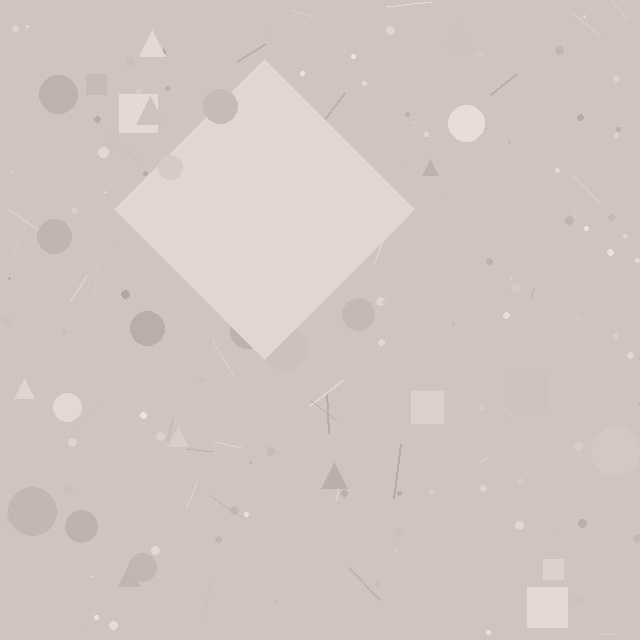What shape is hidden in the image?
A diamond is hidden in the image.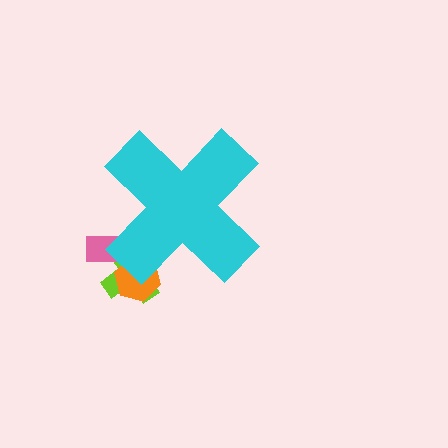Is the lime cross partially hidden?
Yes, the lime cross is partially hidden behind the cyan cross.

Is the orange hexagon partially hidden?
Yes, the orange hexagon is partially hidden behind the cyan cross.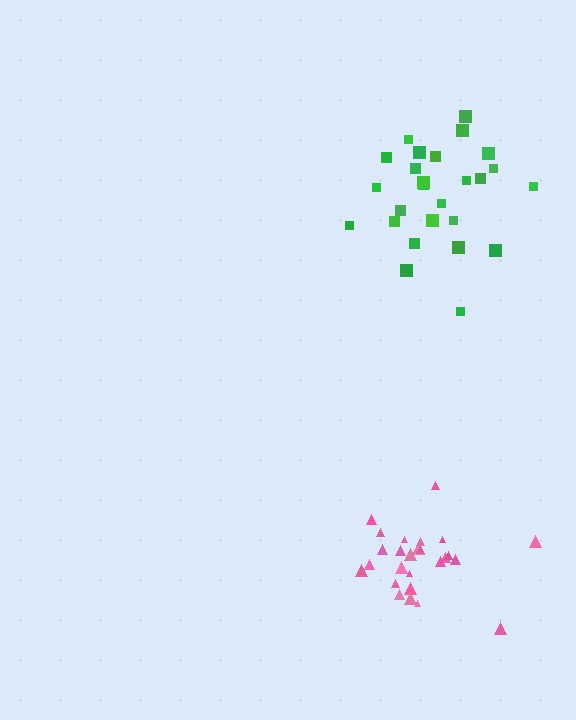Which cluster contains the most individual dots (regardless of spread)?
Pink (26).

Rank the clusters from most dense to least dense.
pink, green.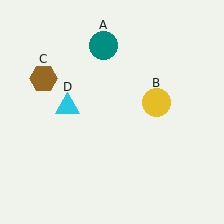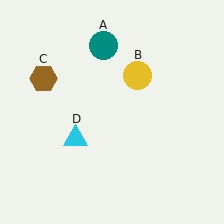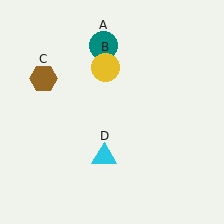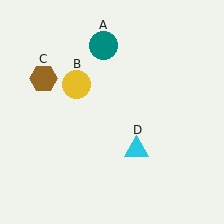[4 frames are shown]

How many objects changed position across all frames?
2 objects changed position: yellow circle (object B), cyan triangle (object D).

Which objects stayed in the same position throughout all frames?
Teal circle (object A) and brown hexagon (object C) remained stationary.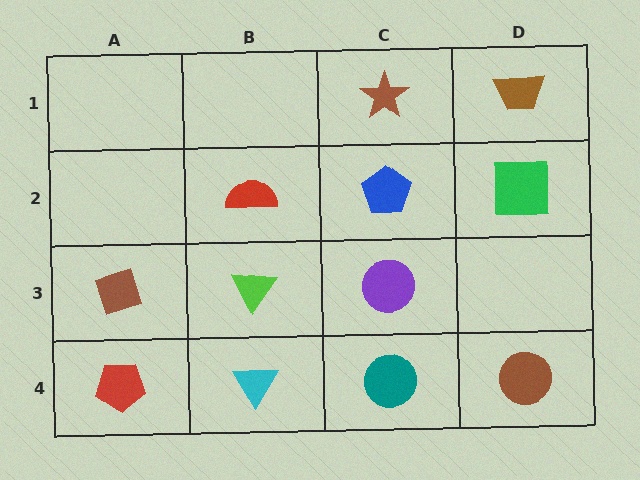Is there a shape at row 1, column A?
No, that cell is empty.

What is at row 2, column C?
A blue pentagon.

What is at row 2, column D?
A green square.